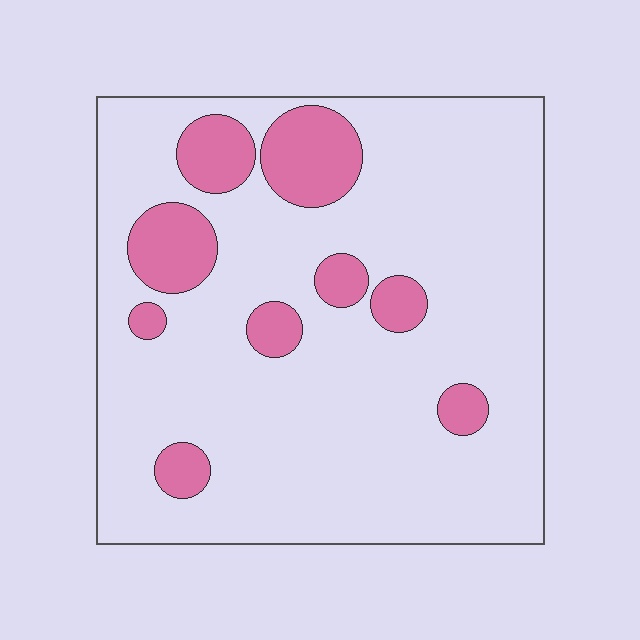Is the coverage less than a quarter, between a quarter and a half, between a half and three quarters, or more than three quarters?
Less than a quarter.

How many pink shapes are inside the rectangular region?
9.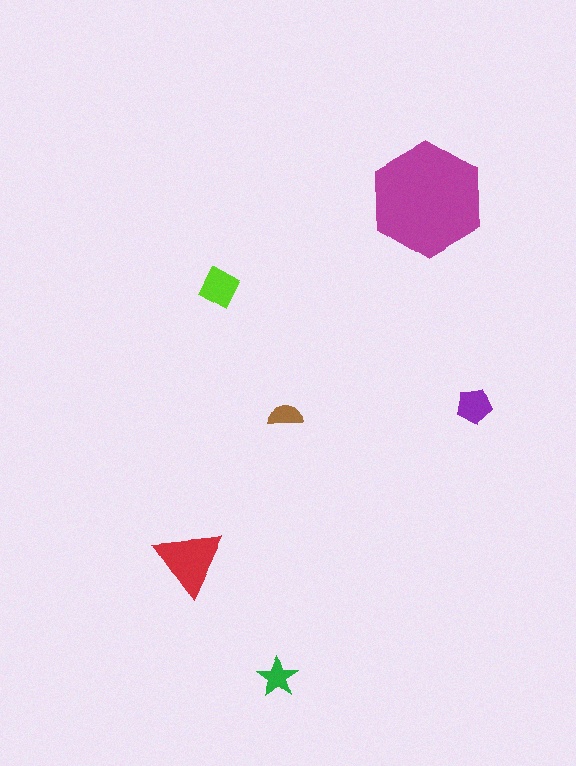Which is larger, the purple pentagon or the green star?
The purple pentagon.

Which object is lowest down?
The green star is bottommost.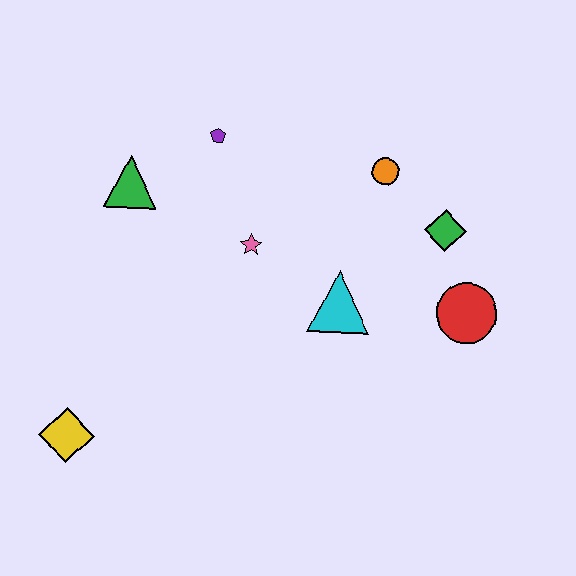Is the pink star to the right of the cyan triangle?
No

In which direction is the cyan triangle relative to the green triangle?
The cyan triangle is to the right of the green triangle.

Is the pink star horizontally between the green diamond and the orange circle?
No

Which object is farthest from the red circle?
The yellow diamond is farthest from the red circle.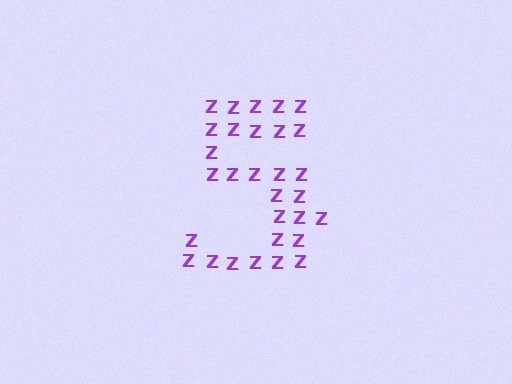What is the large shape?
The large shape is the digit 5.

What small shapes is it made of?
It is made of small letter Z's.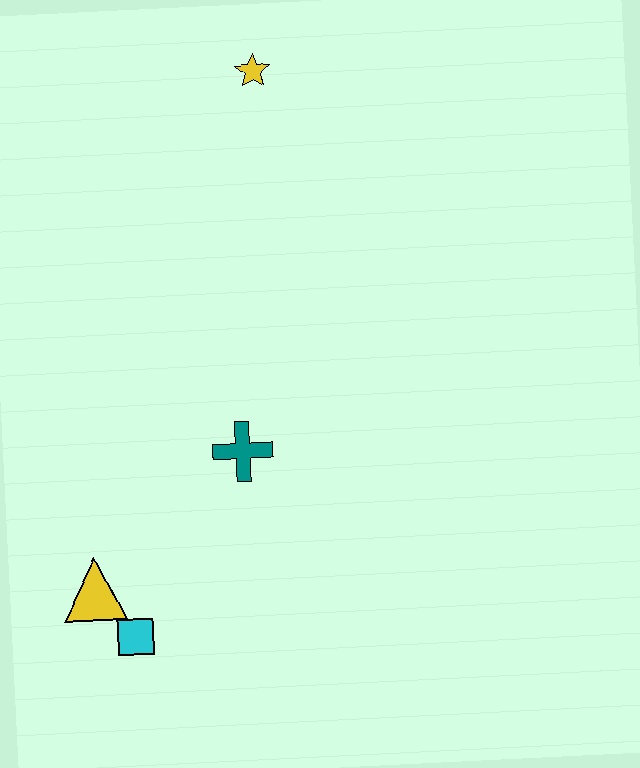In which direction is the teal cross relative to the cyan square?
The teal cross is above the cyan square.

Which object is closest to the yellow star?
The teal cross is closest to the yellow star.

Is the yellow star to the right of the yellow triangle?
Yes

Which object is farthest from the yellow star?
The cyan square is farthest from the yellow star.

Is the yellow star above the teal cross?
Yes